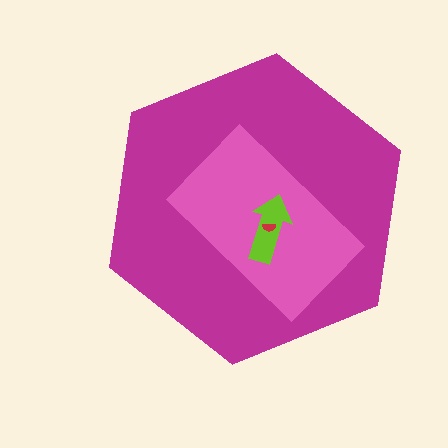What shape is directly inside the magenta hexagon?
The pink rectangle.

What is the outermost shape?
The magenta hexagon.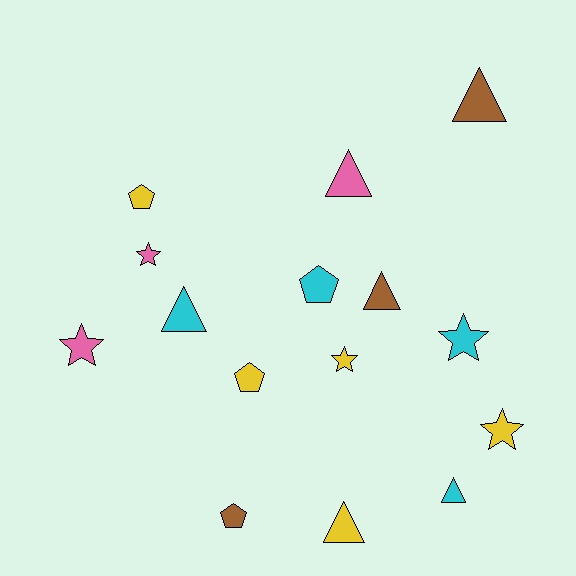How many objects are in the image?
There are 15 objects.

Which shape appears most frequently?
Triangle, with 6 objects.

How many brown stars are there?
There are no brown stars.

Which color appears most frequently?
Yellow, with 5 objects.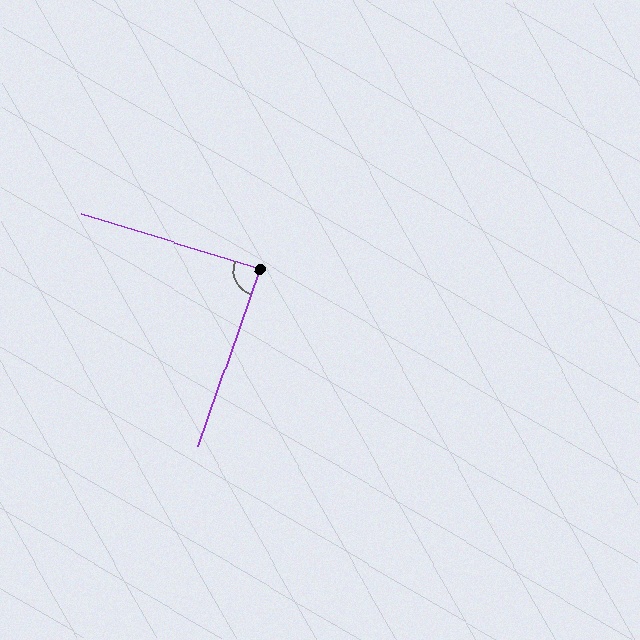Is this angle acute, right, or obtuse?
It is approximately a right angle.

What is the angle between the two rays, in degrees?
Approximately 87 degrees.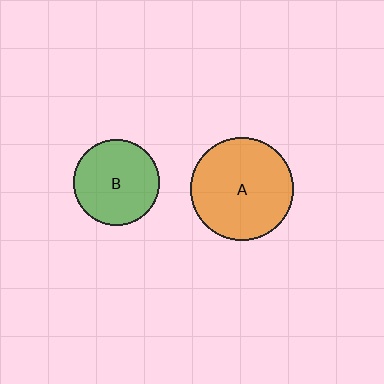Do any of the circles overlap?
No, none of the circles overlap.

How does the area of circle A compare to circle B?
Approximately 1.4 times.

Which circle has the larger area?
Circle A (orange).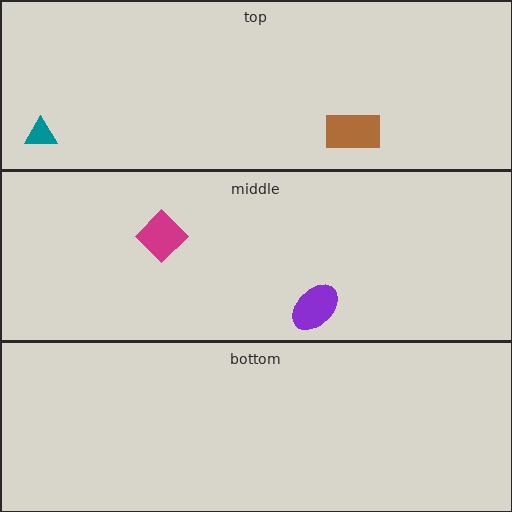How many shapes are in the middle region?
2.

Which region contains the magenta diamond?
The middle region.